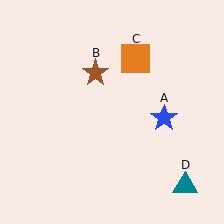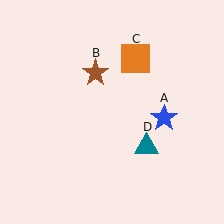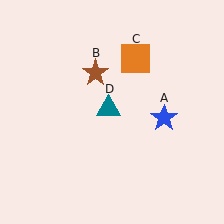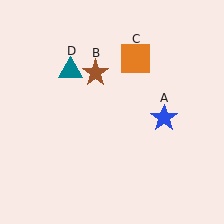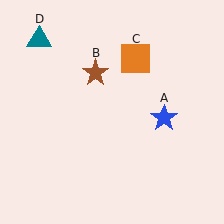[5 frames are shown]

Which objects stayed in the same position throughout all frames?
Blue star (object A) and brown star (object B) and orange square (object C) remained stationary.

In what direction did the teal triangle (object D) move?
The teal triangle (object D) moved up and to the left.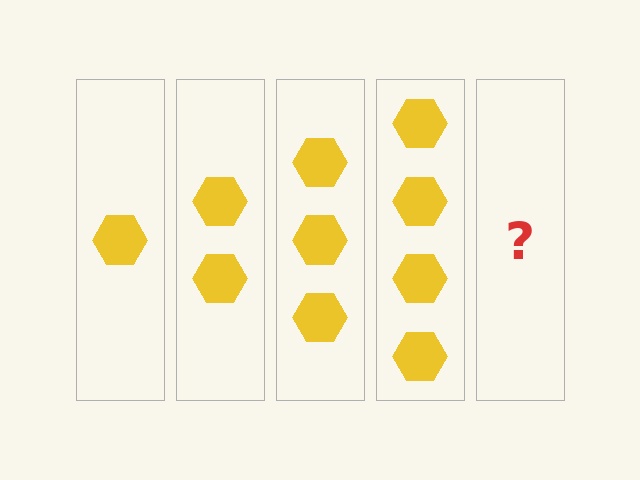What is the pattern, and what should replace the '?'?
The pattern is that each step adds one more hexagon. The '?' should be 5 hexagons.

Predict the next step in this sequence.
The next step is 5 hexagons.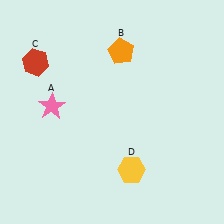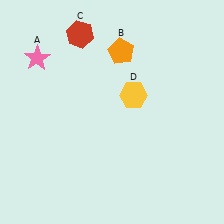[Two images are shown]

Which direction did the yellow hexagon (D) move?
The yellow hexagon (D) moved up.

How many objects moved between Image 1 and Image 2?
3 objects moved between the two images.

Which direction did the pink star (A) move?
The pink star (A) moved up.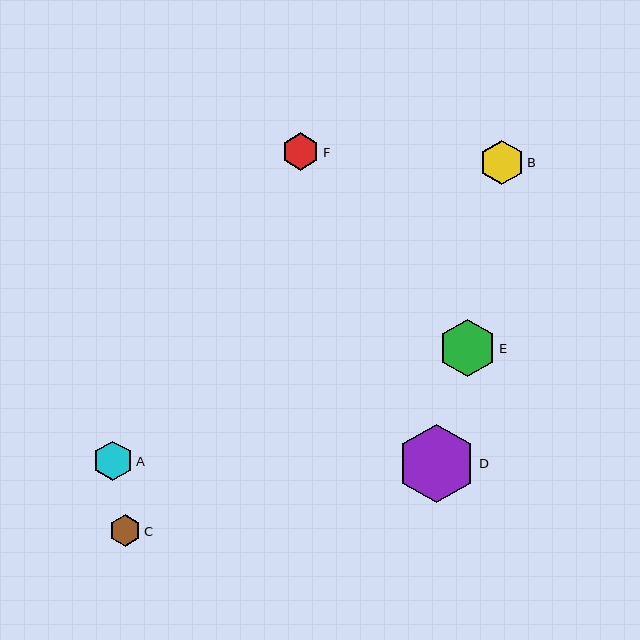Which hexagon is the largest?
Hexagon D is the largest with a size of approximately 79 pixels.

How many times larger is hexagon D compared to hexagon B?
Hexagon D is approximately 1.8 times the size of hexagon B.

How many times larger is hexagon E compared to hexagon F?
Hexagon E is approximately 1.5 times the size of hexagon F.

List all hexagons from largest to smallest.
From largest to smallest: D, E, B, A, F, C.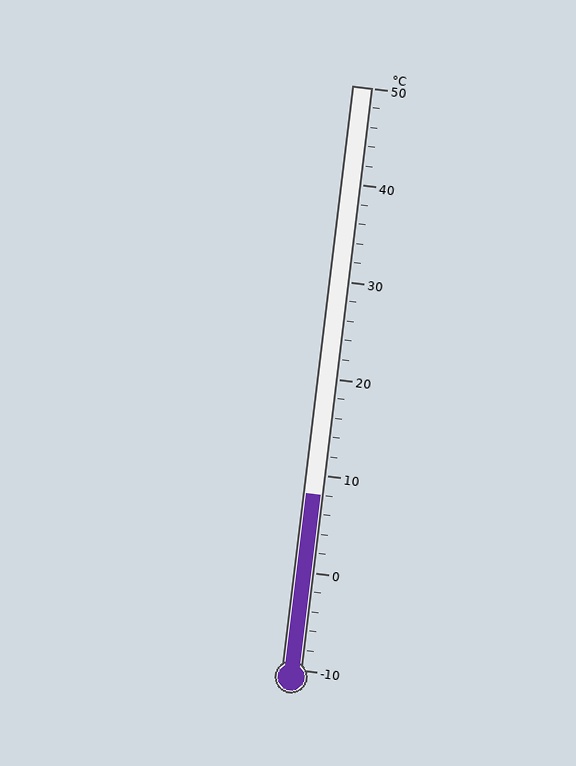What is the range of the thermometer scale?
The thermometer scale ranges from -10°C to 50°C.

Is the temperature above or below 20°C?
The temperature is below 20°C.